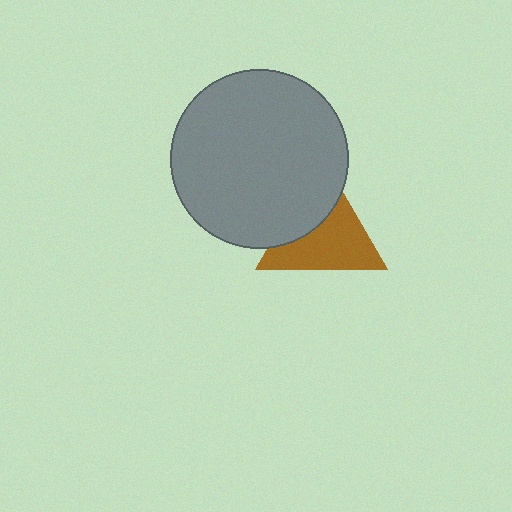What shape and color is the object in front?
The object in front is a gray circle.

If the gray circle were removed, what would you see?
You would see the complete brown triangle.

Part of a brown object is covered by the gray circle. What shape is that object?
It is a triangle.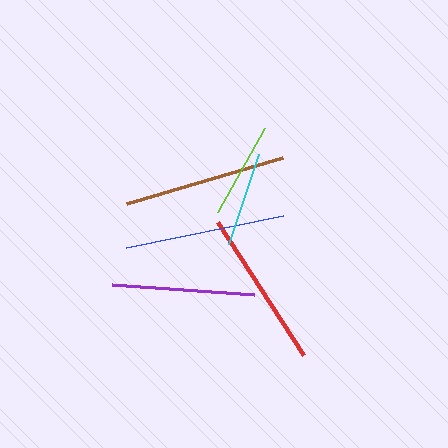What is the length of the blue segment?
The blue segment is approximately 161 pixels long.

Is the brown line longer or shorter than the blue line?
The brown line is longer than the blue line.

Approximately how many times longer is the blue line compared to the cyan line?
The blue line is approximately 1.7 times the length of the cyan line.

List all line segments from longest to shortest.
From longest to shortest: brown, blue, red, purple, lime, cyan.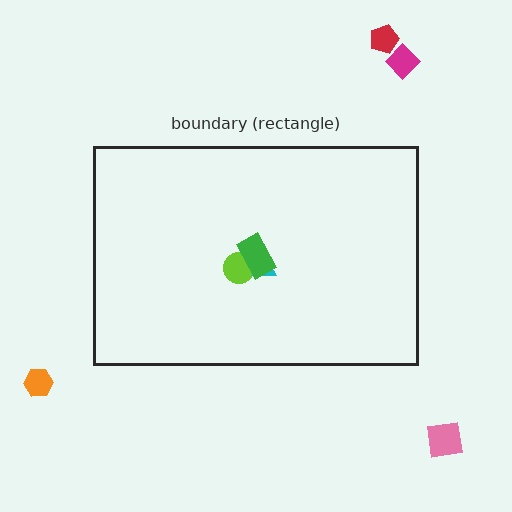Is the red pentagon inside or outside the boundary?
Outside.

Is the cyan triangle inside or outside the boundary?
Inside.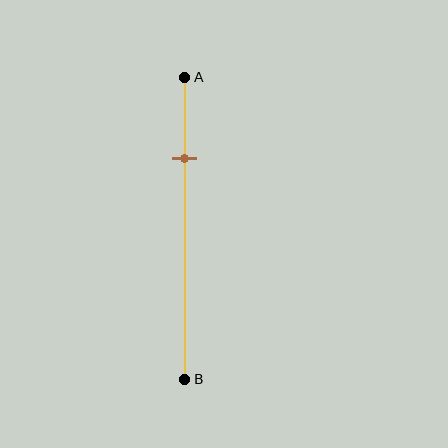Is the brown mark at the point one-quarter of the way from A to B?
Yes, the mark is approximately at the one-quarter point.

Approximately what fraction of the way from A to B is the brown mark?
The brown mark is approximately 25% of the way from A to B.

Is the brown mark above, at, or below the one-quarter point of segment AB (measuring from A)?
The brown mark is approximately at the one-quarter point of segment AB.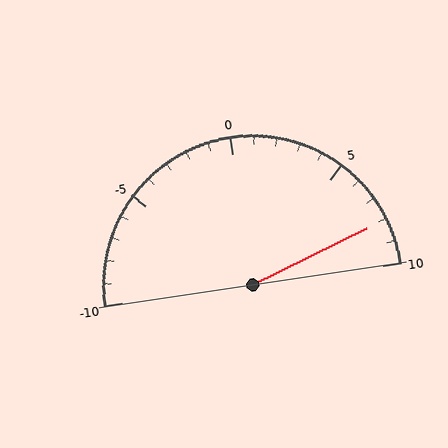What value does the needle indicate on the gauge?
The needle indicates approximately 8.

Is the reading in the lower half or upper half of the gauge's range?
The reading is in the upper half of the range (-10 to 10).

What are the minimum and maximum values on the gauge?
The gauge ranges from -10 to 10.